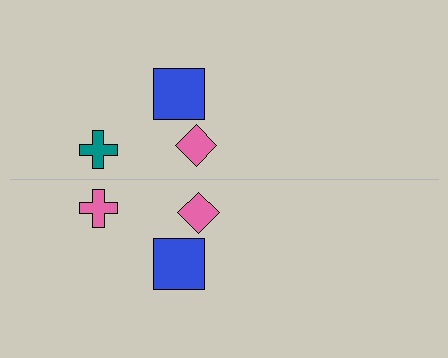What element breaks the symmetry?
The pink cross on the bottom side breaks the symmetry — its mirror counterpart is teal.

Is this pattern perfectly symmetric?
No, the pattern is not perfectly symmetric. The pink cross on the bottom side breaks the symmetry — its mirror counterpart is teal.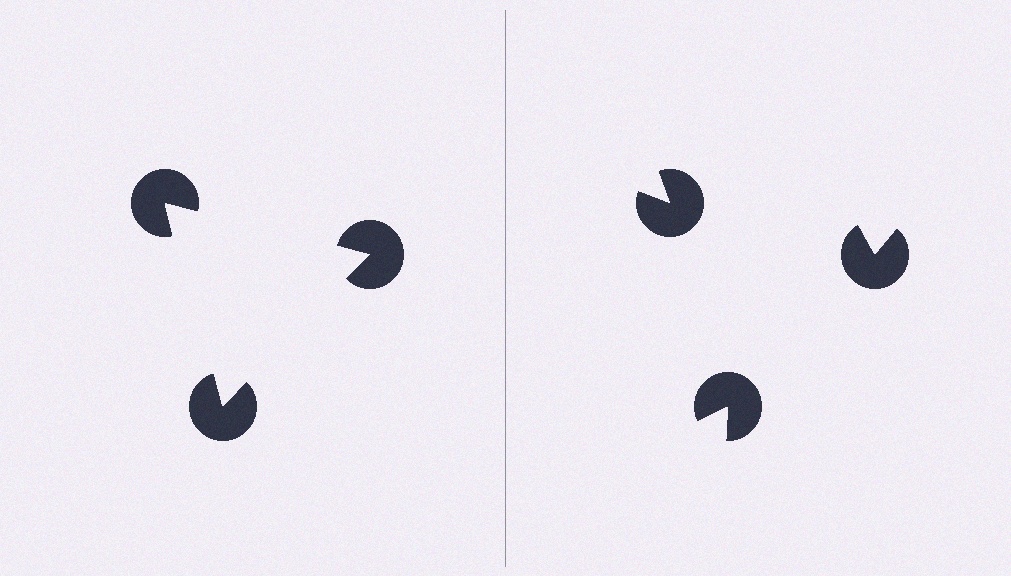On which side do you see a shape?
An illusory triangle appears on the left side. On the right side the wedge cuts are rotated, so no coherent shape forms.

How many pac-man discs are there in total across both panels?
6 — 3 on each side.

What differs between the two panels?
The pac-man discs are positioned identically on both sides; only the wedge orientations differ. On the left they align to a triangle; on the right they are misaligned.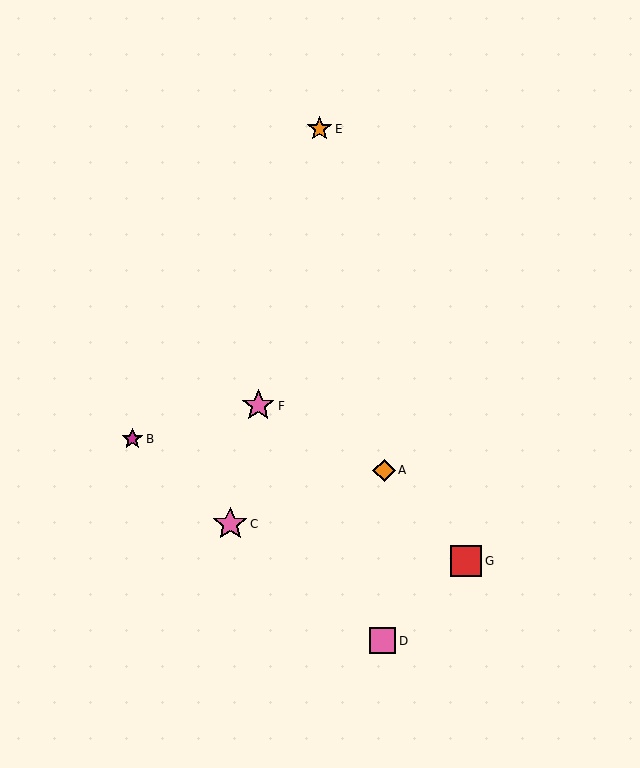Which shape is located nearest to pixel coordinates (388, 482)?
The orange diamond (labeled A) at (384, 470) is nearest to that location.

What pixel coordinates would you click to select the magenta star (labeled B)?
Click at (132, 439) to select the magenta star B.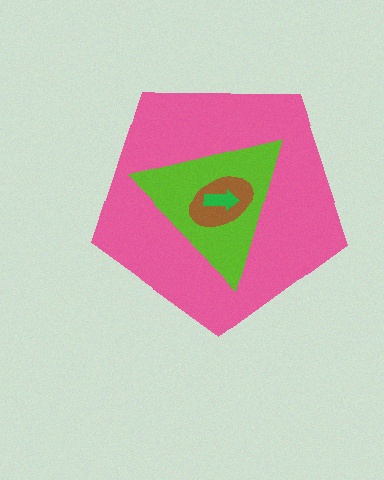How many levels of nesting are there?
4.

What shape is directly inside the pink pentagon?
The lime triangle.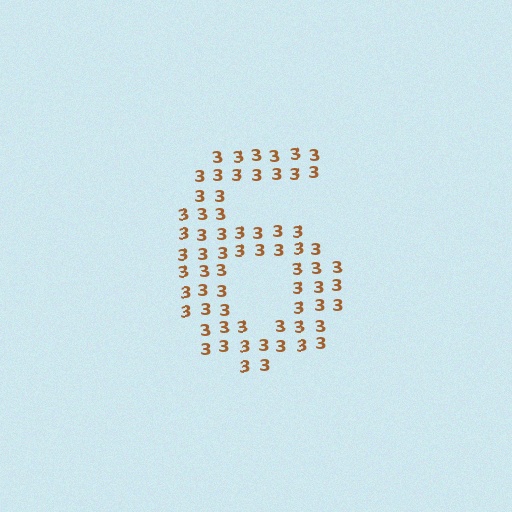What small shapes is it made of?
It is made of small digit 3's.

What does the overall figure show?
The overall figure shows the digit 6.